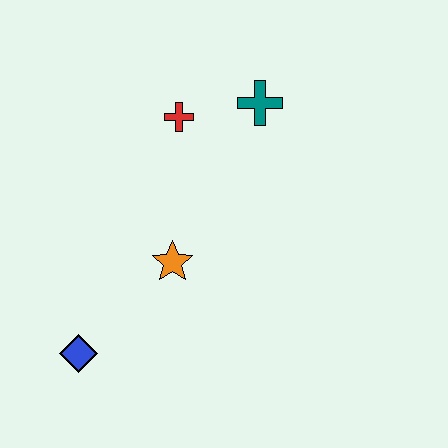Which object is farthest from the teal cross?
The blue diamond is farthest from the teal cross.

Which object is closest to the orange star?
The blue diamond is closest to the orange star.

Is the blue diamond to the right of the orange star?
No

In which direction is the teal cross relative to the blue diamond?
The teal cross is above the blue diamond.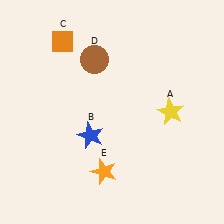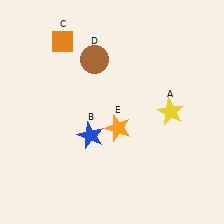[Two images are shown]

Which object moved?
The orange star (E) moved up.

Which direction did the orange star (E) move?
The orange star (E) moved up.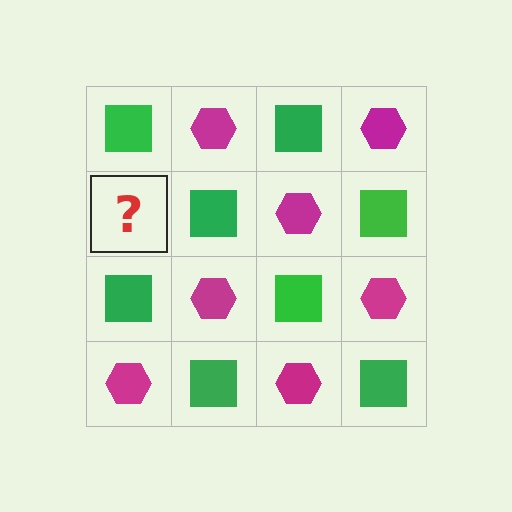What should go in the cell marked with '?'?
The missing cell should contain a magenta hexagon.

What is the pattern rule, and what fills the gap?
The rule is that it alternates green square and magenta hexagon in a checkerboard pattern. The gap should be filled with a magenta hexagon.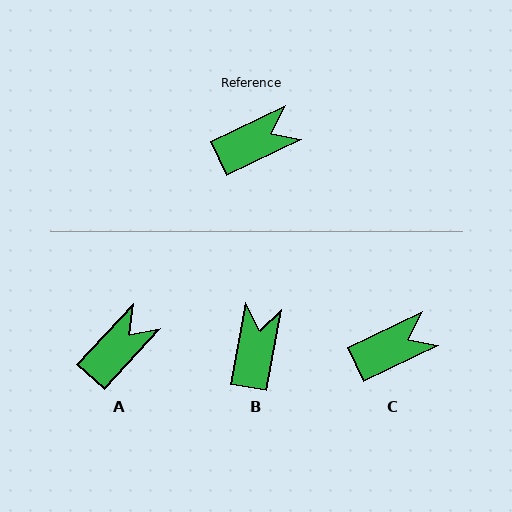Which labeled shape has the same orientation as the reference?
C.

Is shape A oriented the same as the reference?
No, it is off by about 22 degrees.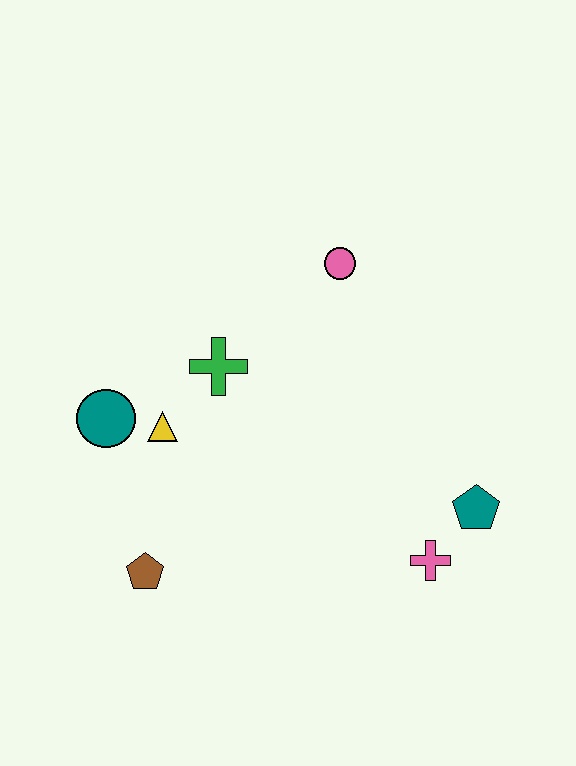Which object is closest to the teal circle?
The yellow triangle is closest to the teal circle.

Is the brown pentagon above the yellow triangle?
No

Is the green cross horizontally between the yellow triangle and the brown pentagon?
No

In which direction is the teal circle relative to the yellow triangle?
The teal circle is to the left of the yellow triangle.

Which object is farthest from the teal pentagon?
The teal circle is farthest from the teal pentagon.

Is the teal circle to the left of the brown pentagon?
Yes